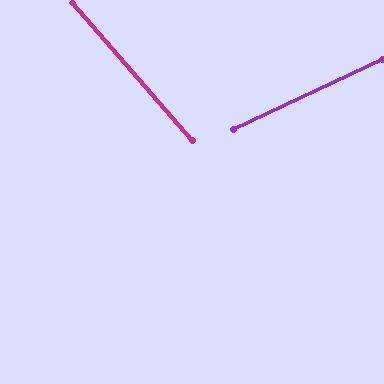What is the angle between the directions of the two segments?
Approximately 74 degrees.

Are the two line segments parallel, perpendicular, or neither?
Neither parallel nor perpendicular — they differ by about 74°.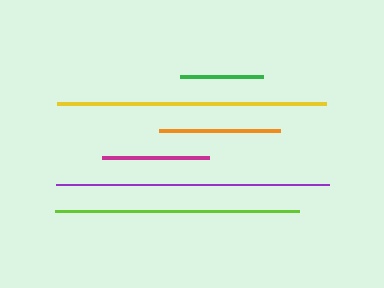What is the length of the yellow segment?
The yellow segment is approximately 269 pixels long.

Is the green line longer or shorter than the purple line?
The purple line is longer than the green line.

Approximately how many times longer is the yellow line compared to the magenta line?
The yellow line is approximately 2.5 times the length of the magenta line.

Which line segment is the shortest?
The green line is the shortest at approximately 83 pixels.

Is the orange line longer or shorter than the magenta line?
The orange line is longer than the magenta line.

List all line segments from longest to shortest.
From longest to shortest: purple, yellow, lime, orange, magenta, green.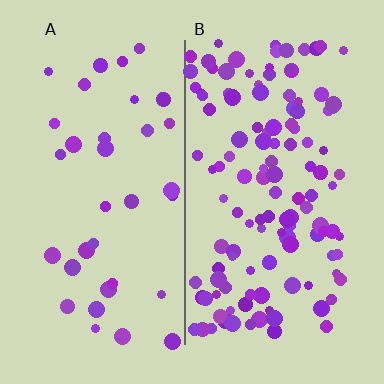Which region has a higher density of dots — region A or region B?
B (the right).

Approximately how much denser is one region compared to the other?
Approximately 3.3× — region B over region A.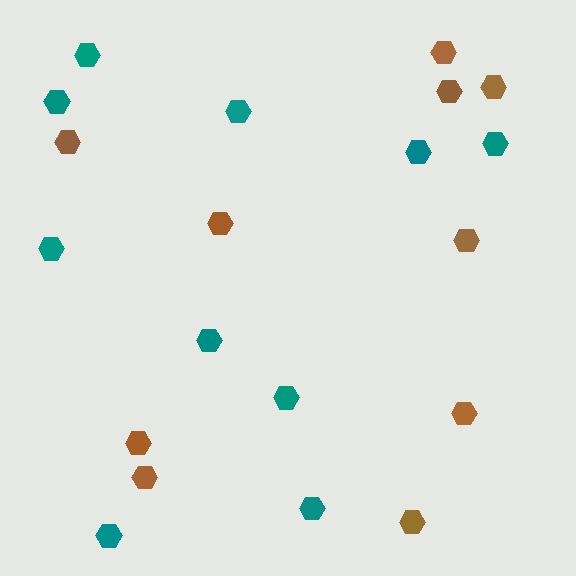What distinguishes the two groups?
There are 2 groups: one group of teal hexagons (10) and one group of brown hexagons (10).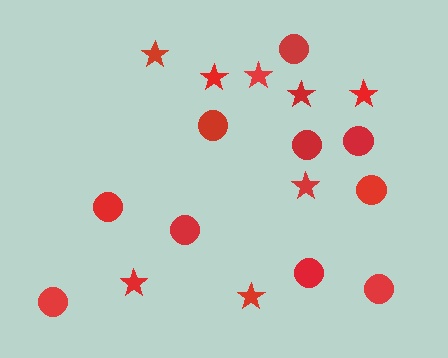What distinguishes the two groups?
There are 2 groups: one group of circles (10) and one group of stars (8).